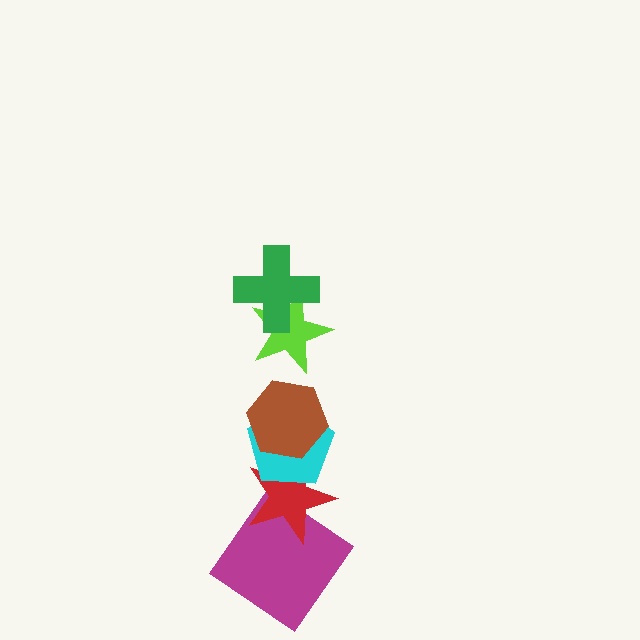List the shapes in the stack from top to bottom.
From top to bottom: the green cross, the lime star, the brown hexagon, the cyan pentagon, the red star, the magenta diamond.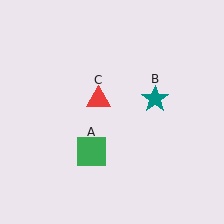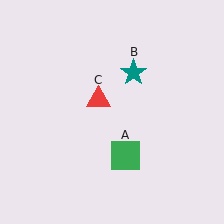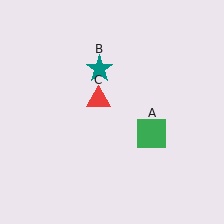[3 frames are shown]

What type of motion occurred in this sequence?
The green square (object A), teal star (object B) rotated counterclockwise around the center of the scene.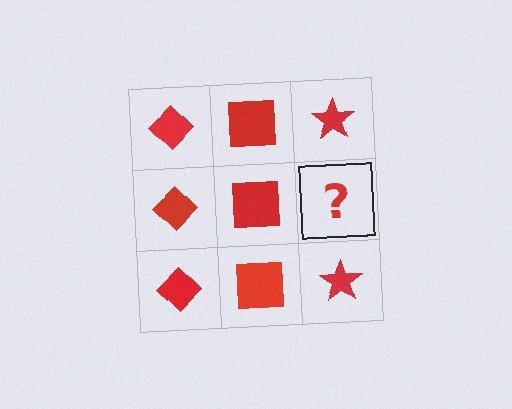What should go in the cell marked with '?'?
The missing cell should contain a red star.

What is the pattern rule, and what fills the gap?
The rule is that each column has a consistent shape. The gap should be filled with a red star.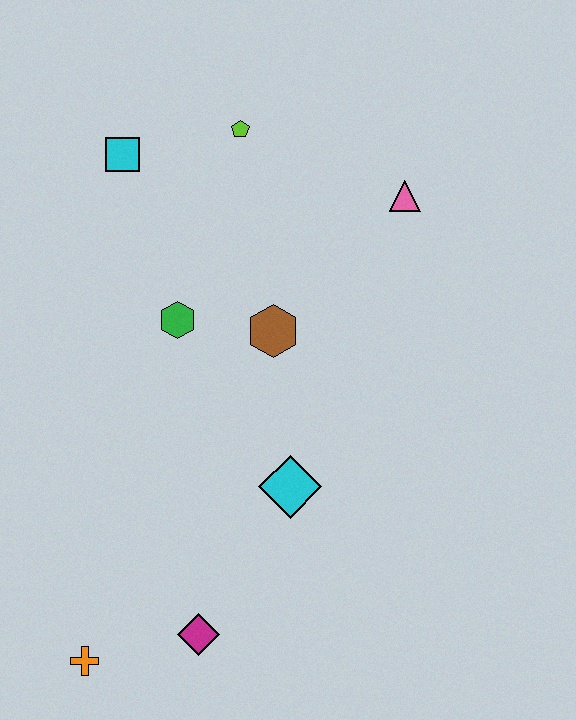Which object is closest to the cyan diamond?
The brown hexagon is closest to the cyan diamond.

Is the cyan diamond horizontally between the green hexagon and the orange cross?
No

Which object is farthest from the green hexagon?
The orange cross is farthest from the green hexagon.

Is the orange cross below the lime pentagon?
Yes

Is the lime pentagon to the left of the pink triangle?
Yes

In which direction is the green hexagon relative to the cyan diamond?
The green hexagon is above the cyan diamond.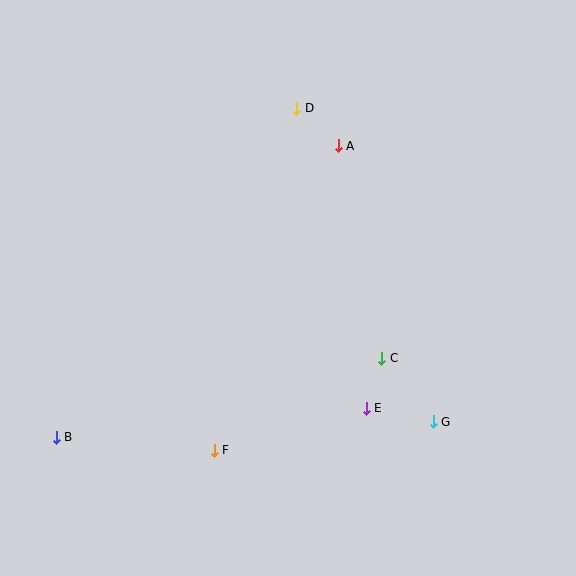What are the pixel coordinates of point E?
Point E is at (366, 408).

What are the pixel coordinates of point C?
Point C is at (382, 358).